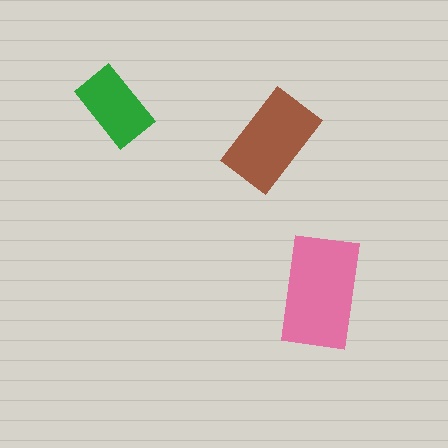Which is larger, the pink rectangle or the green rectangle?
The pink one.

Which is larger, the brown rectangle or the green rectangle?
The brown one.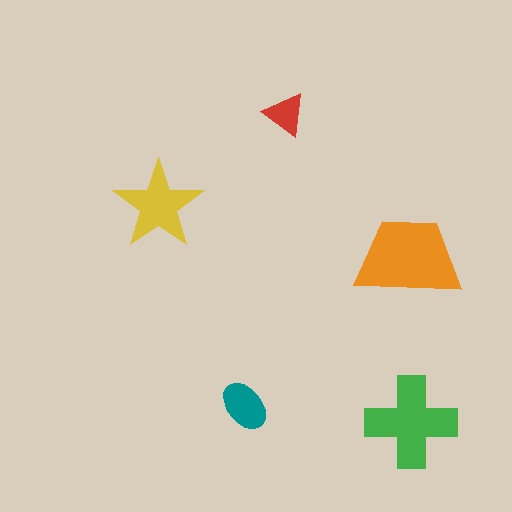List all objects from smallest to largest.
The red triangle, the teal ellipse, the yellow star, the green cross, the orange trapezoid.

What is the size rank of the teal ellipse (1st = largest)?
4th.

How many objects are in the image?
There are 5 objects in the image.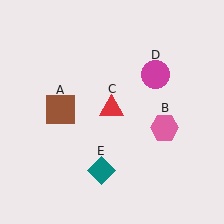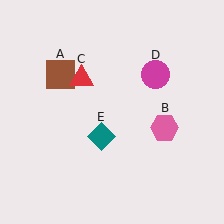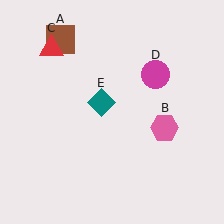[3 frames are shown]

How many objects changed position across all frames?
3 objects changed position: brown square (object A), red triangle (object C), teal diamond (object E).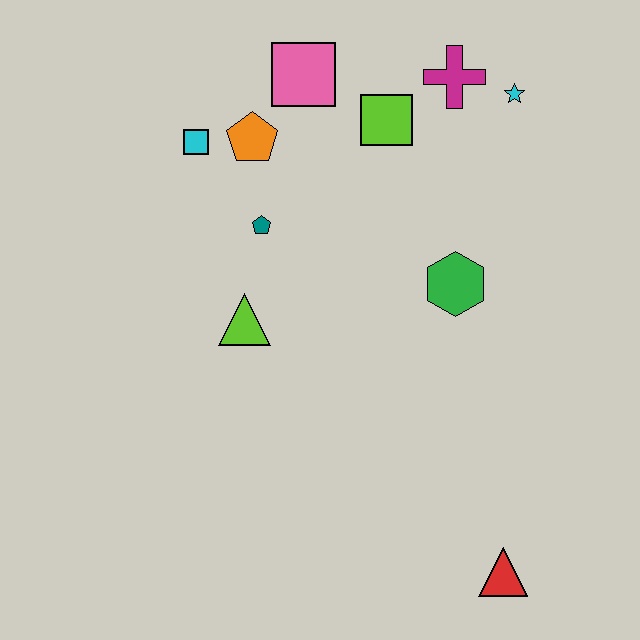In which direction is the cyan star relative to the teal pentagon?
The cyan star is to the right of the teal pentagon.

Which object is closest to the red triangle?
The green hexagon is closest to the red triangle.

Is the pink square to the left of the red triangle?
Yes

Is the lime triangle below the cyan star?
Yes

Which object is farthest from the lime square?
The red triangle is farthest from the lime square.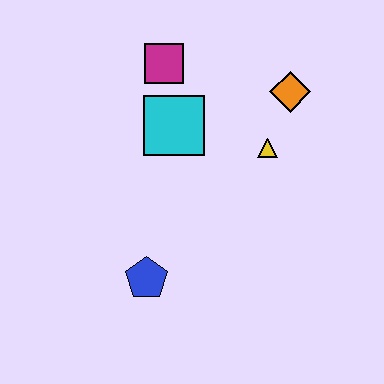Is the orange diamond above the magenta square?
No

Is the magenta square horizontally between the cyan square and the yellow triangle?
No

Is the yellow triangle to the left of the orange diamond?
Yes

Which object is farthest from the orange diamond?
The blue pentagon is farthest from the orange diamond.